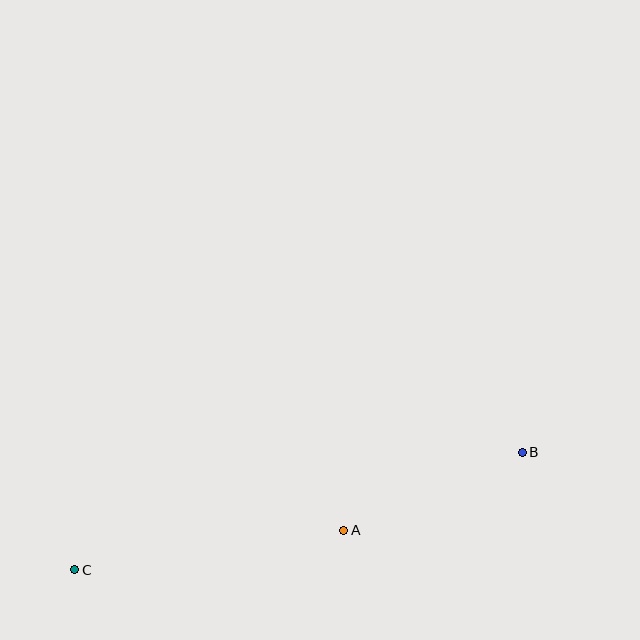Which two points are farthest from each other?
Points B and C are farthest from each other.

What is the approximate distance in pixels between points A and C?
The distance between A and C is approximately 272 pixels.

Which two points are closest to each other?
Points A and B are closest to each other.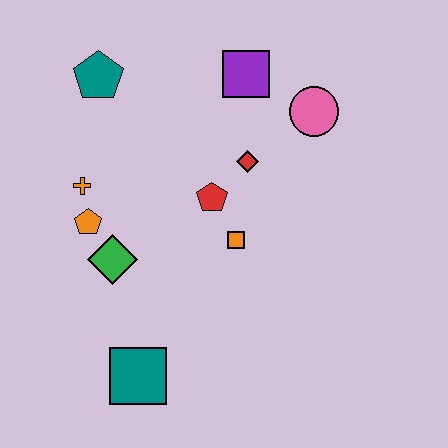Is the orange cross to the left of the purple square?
Yes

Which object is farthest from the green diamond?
The pink circle is farthest from the green diamond.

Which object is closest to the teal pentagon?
The orange cross is closest to the teal pentagon.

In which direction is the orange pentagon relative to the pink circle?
The orange pentagon is to the left of the pink circle.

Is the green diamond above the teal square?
Yes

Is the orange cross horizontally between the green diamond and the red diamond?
No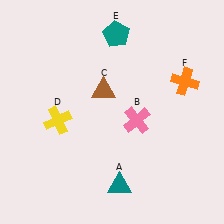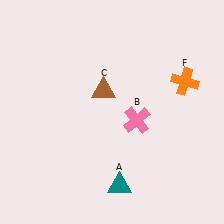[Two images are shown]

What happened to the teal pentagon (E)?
The teal pentagon (E) was removed in Image 2. It was in the top-right area of Image 1.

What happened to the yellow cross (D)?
The yellow cross (D) was removed in Image 2. It was in the bottom-left area of Image 1.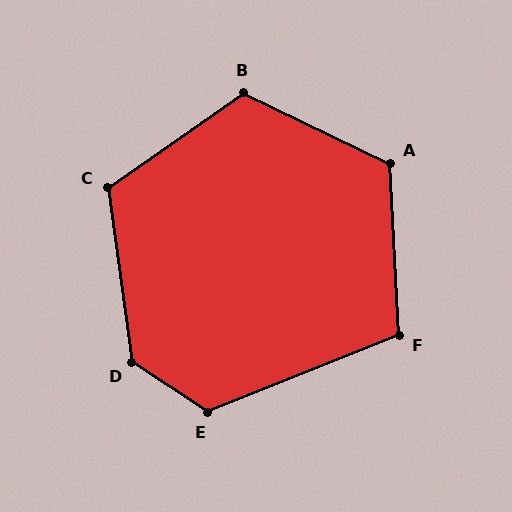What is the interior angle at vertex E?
Approximately 125 degrees (obtuse).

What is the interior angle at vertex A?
Approximately 118 degrees (obtuse).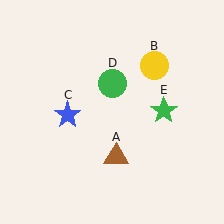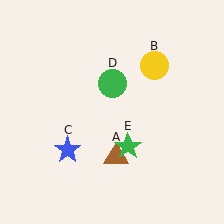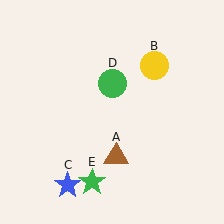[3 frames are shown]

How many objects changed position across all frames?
2 objects changed position: blue star (object C), green star (object E).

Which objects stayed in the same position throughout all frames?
Brown triangle (object A) and yellow circle (object B) and green circle (object D) remained stationary.